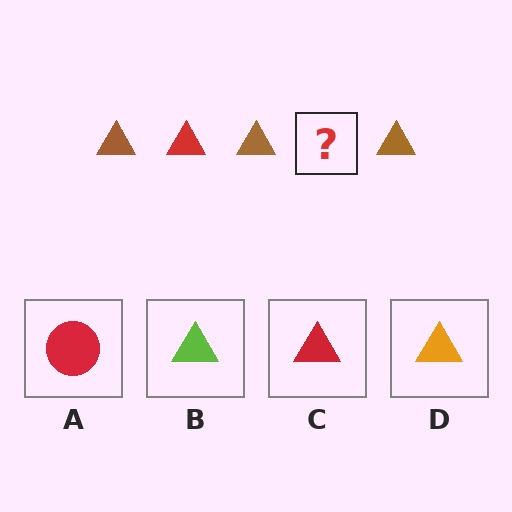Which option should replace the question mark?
Option C.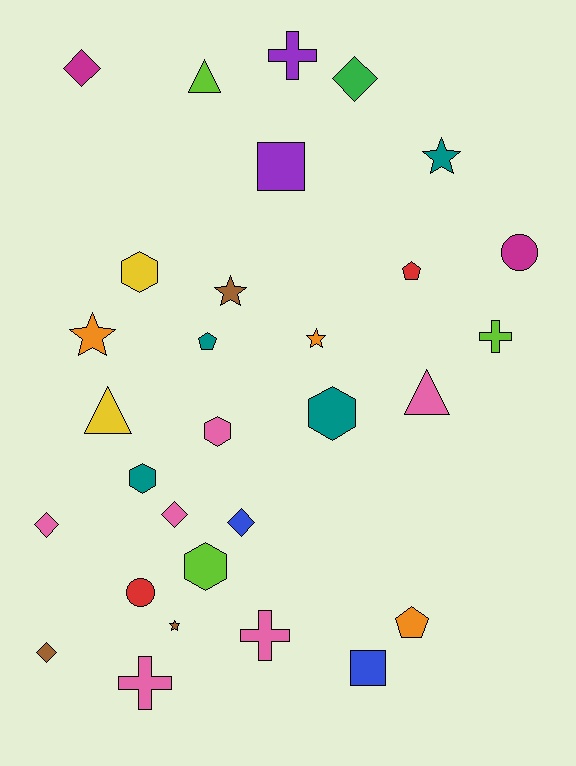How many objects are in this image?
There are 30 objects.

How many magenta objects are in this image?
There are 2 magenta objects.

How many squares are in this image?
There are 2 squares.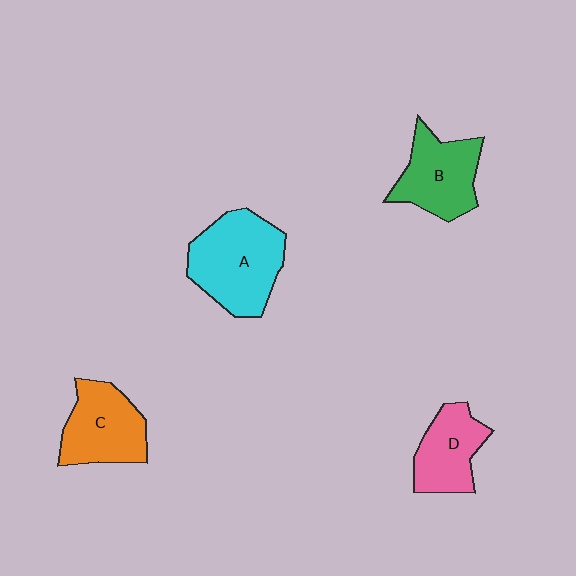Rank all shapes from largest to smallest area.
From largest to smallest: A (cyan), C (orange), B (green), D (pink).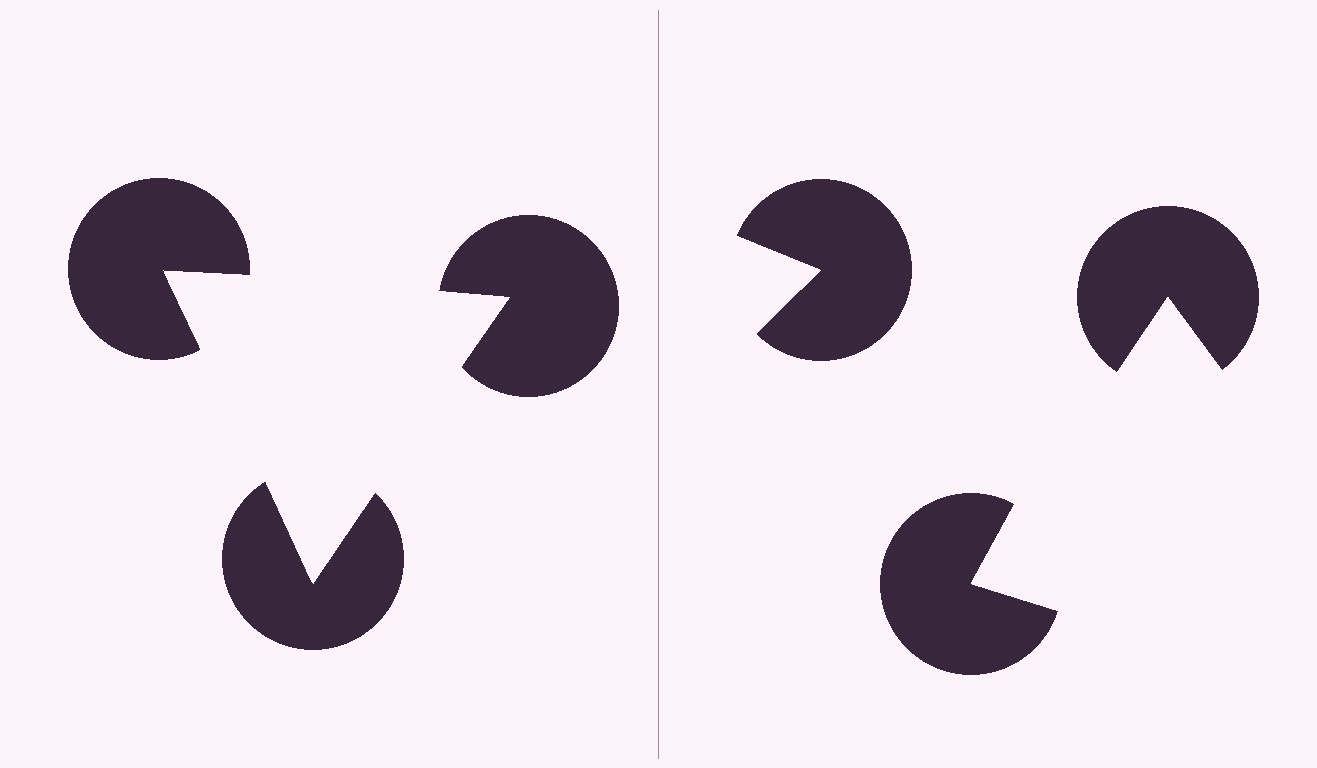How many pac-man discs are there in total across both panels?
6 — 3 on each side.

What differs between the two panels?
The pac-man discs are positioned identically on both sides; only the wedge orientations differ. On the left they align to a triangle; on the right they are misaligned.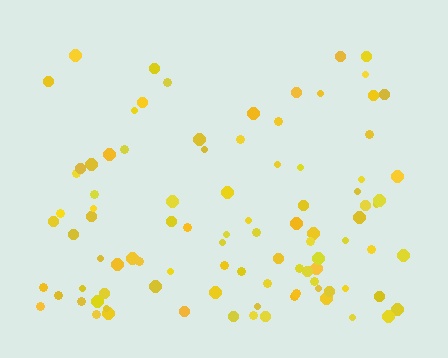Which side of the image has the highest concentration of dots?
The bottom.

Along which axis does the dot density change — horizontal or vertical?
Vertical.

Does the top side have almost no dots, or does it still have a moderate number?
Still a moderate number, just noticeably fewer than the bottom.